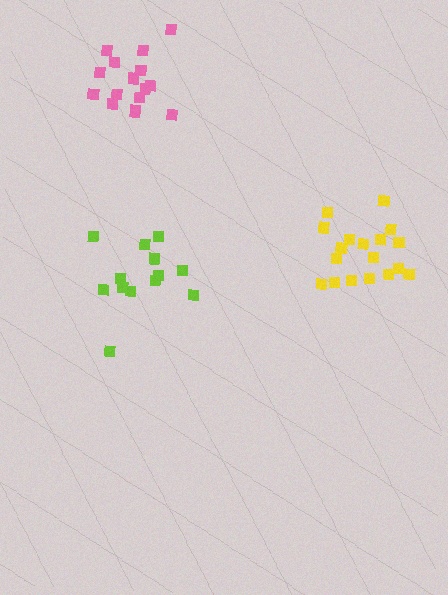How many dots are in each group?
Group 1: 18 dots, Group 2: 13 dots, Group 3: 16 dots (47 total).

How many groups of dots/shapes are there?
There are 3 groups.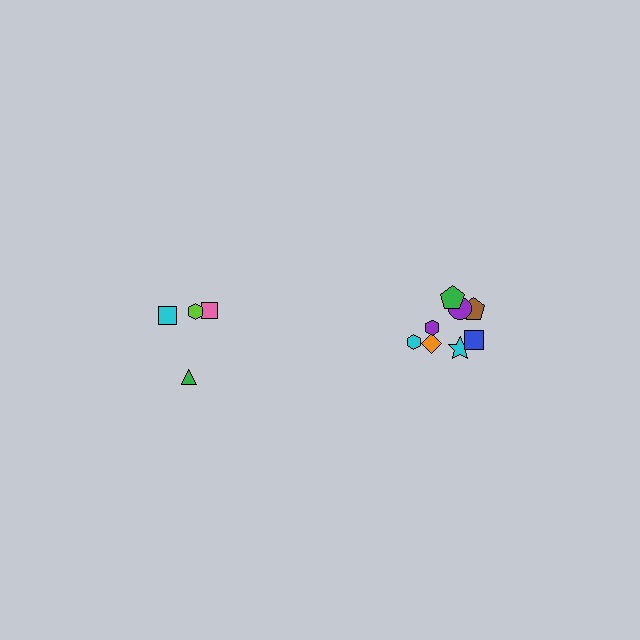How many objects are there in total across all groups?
There are 12 objects.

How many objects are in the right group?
There are 8 objects.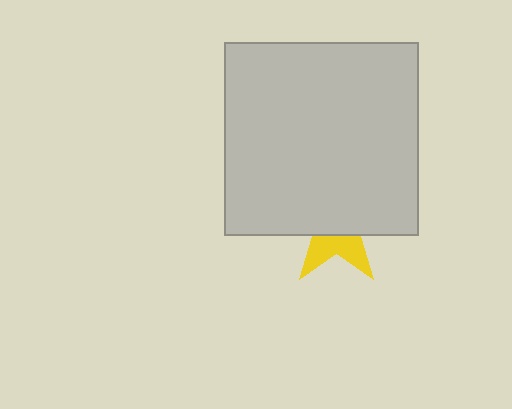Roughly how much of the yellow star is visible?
A small part of it is visible (roughly 38%).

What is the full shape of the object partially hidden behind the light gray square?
The partially hidden object is a yellow star.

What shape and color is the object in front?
The object in front is a light gray square.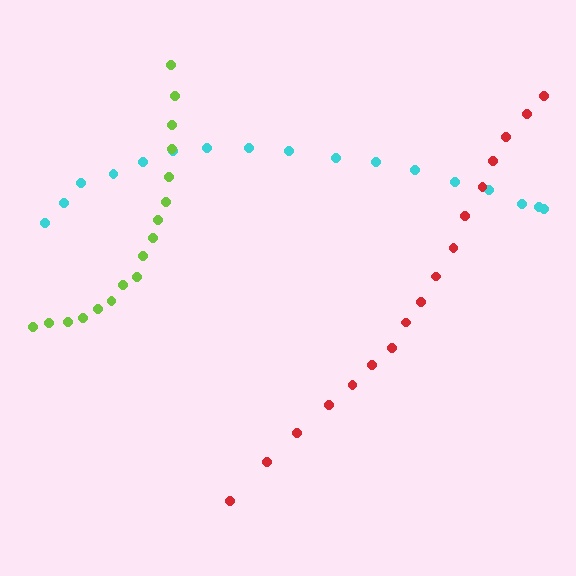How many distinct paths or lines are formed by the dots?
There are 3 distinct paths.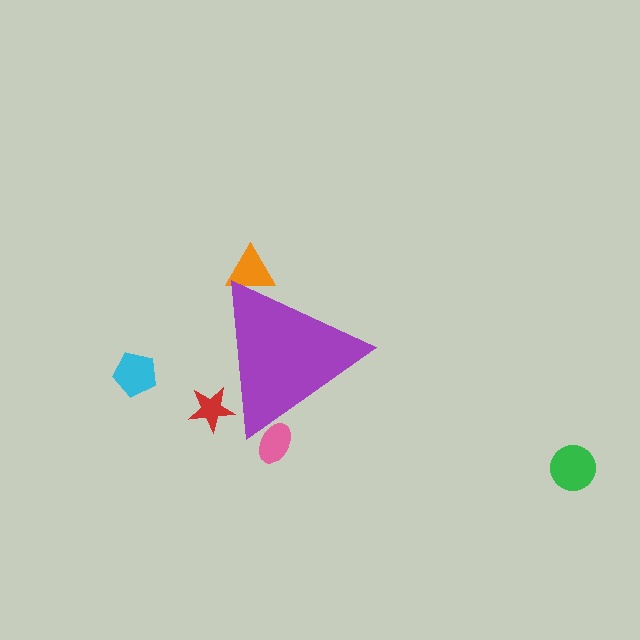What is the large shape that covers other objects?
A purple triangle.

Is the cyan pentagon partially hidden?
No, the cyan pentagon is fully visible.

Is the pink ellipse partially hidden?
Yes, the pink ellipse is partially hidden behind the purple triangle.